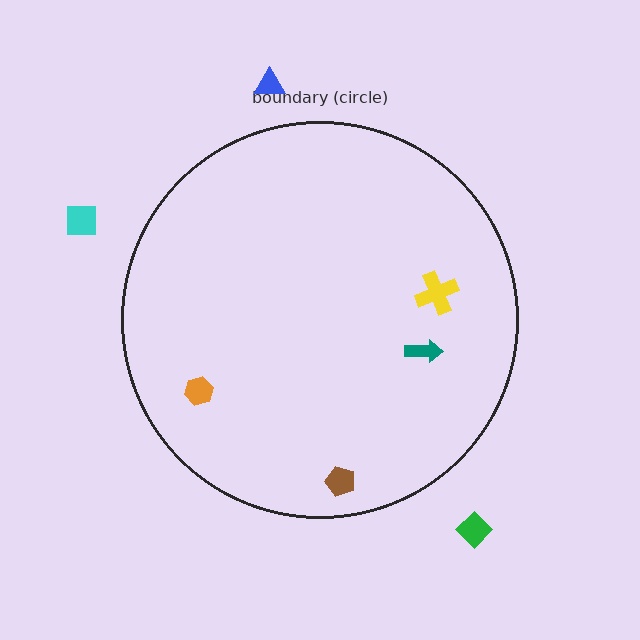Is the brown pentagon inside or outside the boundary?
Inside.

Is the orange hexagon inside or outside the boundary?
Inside.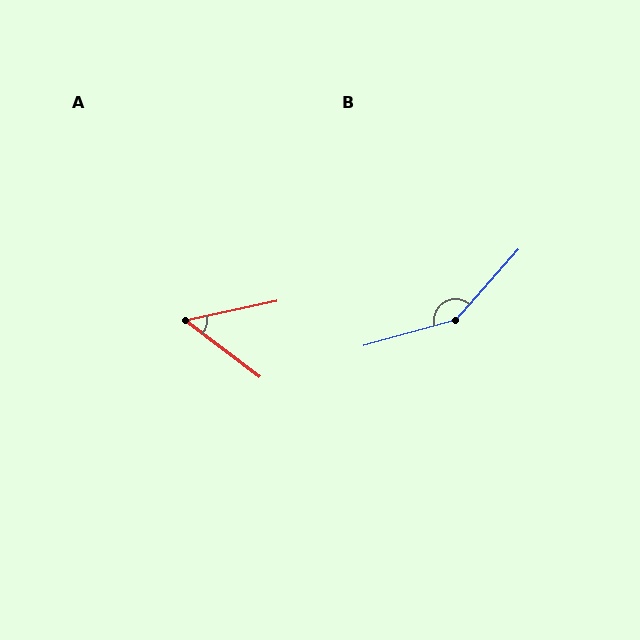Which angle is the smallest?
A, at approximately 49 degrees.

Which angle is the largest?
B, at approximately 147 degrees.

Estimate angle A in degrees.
Approximately 49 degrees.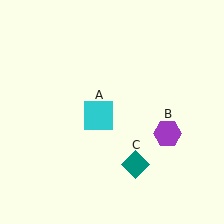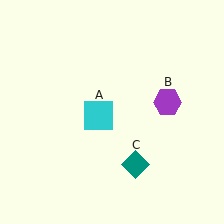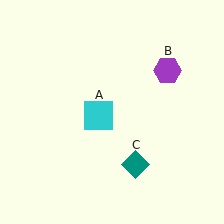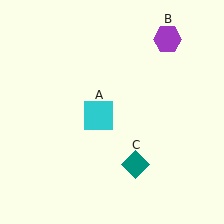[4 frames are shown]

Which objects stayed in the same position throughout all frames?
Cyan square (object A) and teal diamond (object C) remained stationary.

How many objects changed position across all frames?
1 object changed position: purple hexagon (object B).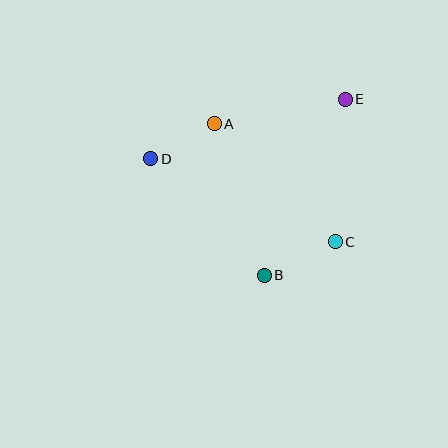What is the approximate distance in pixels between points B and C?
The distance between B and C is approximately 78 pixels.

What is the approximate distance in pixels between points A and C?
The distance between A and C is approximately 169 pixels.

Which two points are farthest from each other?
Points D and E are farthest from each other.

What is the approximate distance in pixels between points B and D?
The distance between B and D is approximately 163 pixels.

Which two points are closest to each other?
Points A and D are closest to each other.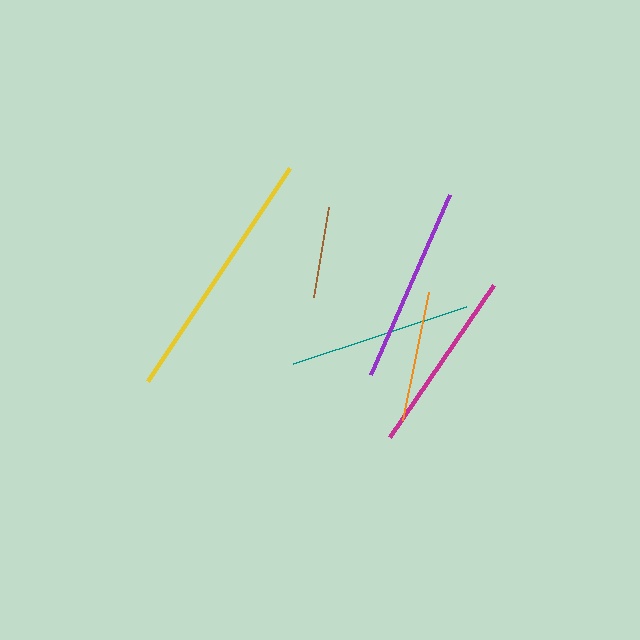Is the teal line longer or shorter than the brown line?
The teal line is longer than the brown line.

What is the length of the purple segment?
The purple segment is approximately 196 pixels long.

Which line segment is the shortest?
The brown line is the shortest at approximately 91 pixels.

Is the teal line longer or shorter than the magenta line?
The magenta line is longer than the teal line.